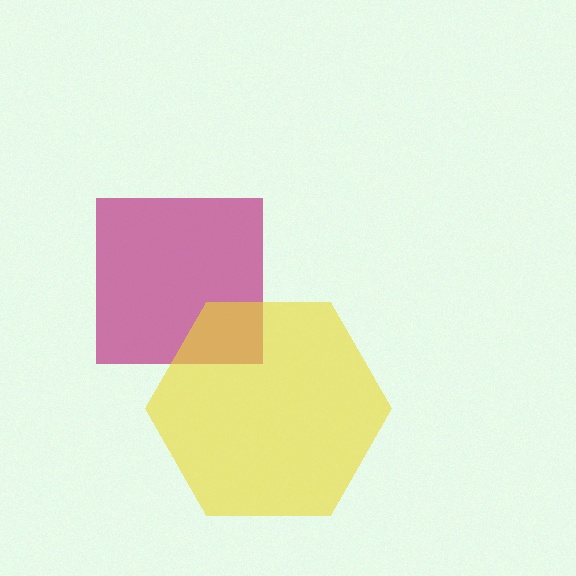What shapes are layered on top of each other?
The layered shapes are: a magenta square, a yellow hexagon.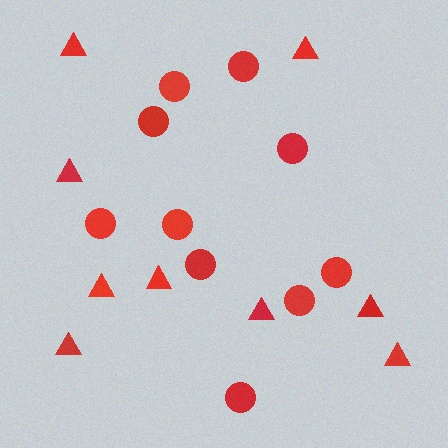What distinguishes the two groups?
There are 2 groups: one group of circles (10) and one group of triangles (9).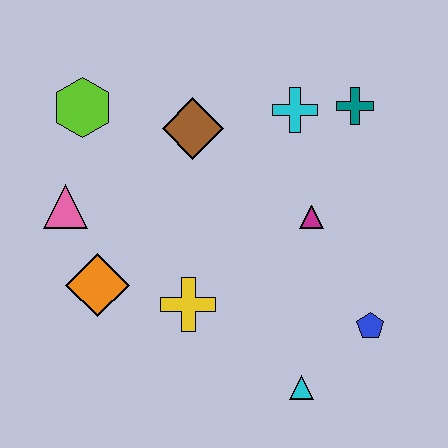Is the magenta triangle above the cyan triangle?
Yes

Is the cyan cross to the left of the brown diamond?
No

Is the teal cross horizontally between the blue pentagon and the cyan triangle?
Yes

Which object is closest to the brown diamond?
The cyan cross is closest to the brown diamond.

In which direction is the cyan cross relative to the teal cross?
The cyan cross is to the left of the teal cross.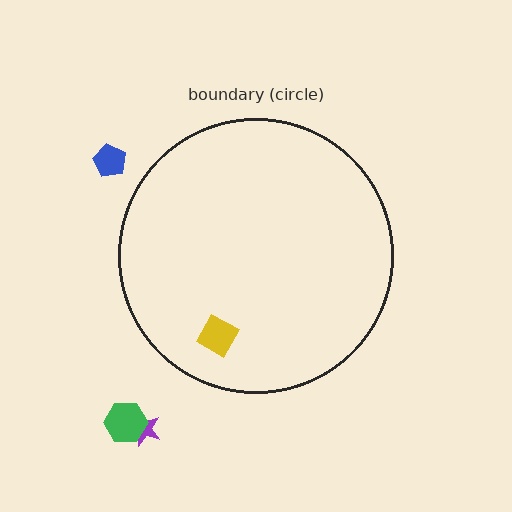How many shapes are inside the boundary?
1 inside, 3 outside.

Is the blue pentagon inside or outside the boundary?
Outside.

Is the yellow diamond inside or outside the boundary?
Inside.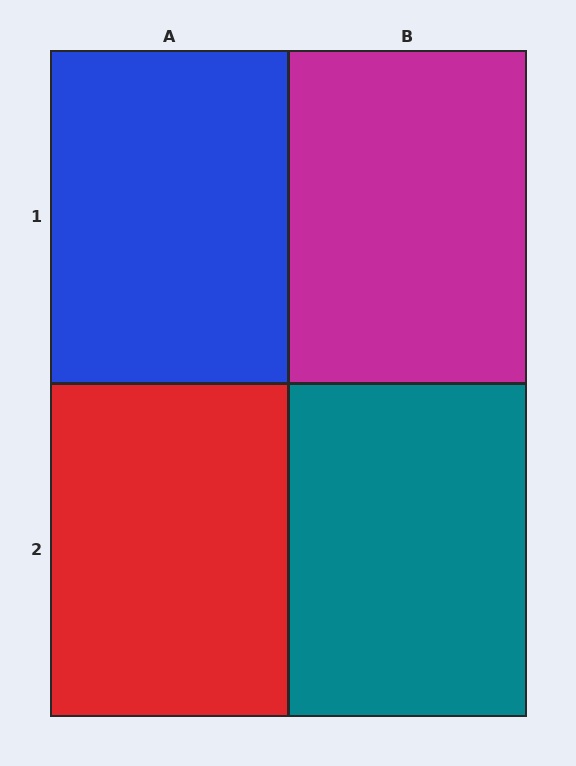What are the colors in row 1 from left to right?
Blue, magenta.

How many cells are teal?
1 cell is teal.